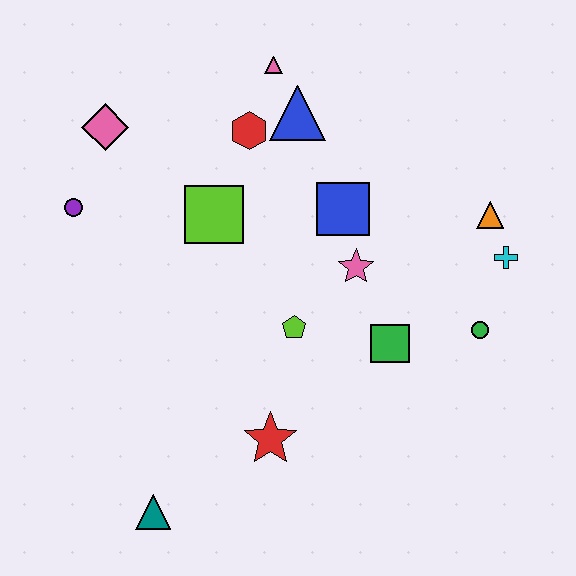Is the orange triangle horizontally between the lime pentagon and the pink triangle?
No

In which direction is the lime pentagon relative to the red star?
The lime pentagon is above the red star.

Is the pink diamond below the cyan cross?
No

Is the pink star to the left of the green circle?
Yes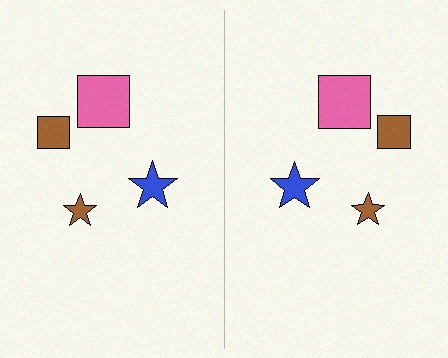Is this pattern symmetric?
Yes, this pattern has bilateral (reflection) symmetry.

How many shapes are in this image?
There are 8 shapes in this image.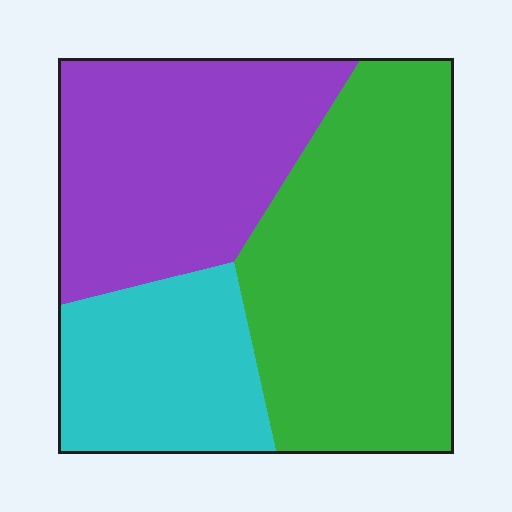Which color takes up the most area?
Green, at roughly 45%.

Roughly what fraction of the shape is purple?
Purple covers about 35% of the shape.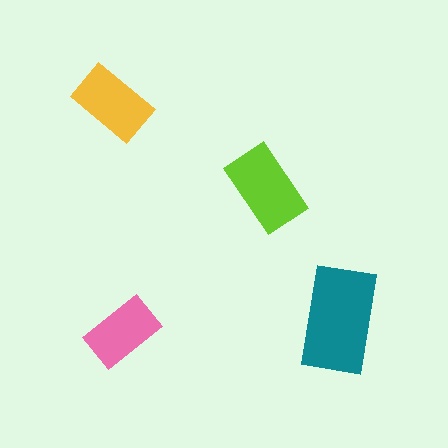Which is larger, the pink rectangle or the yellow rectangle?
The yellow one.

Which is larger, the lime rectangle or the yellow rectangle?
The lime one.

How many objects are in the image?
There are 4 objects in the image.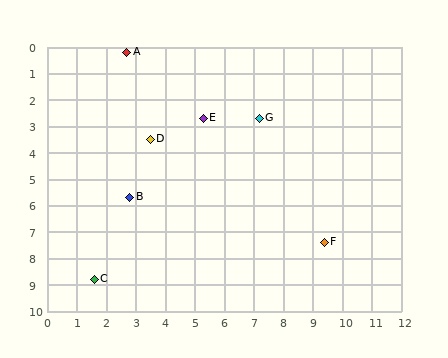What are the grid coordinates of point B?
Point B is at approximately (2.8, 5.7).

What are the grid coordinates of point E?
Point E is at approximately (5.3, 2.7).